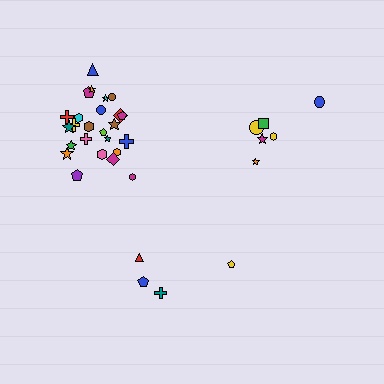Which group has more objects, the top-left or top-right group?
The top-left group.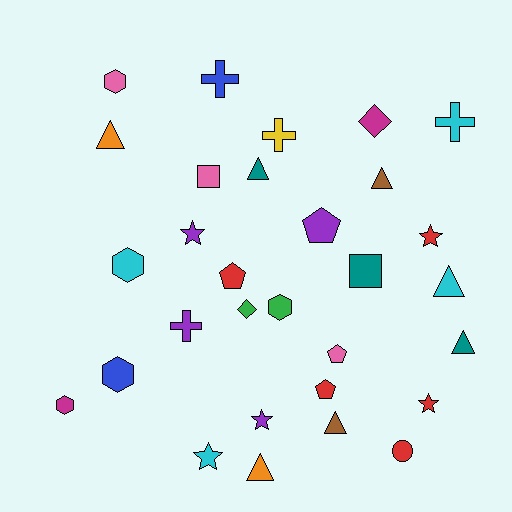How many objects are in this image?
There are 30 objects.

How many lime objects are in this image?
There are no lime objects.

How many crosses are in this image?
There are 4 crosses.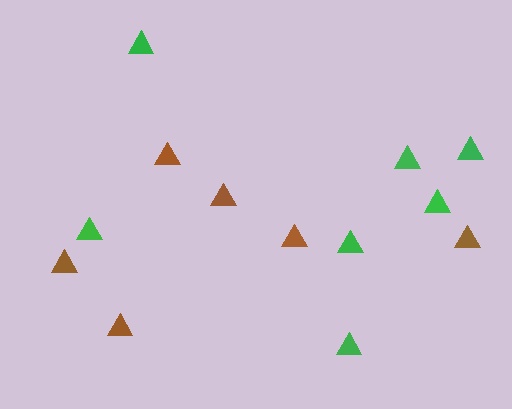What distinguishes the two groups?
There are 2 groups: one group of green triangles (7) and one group of brown triangles (6).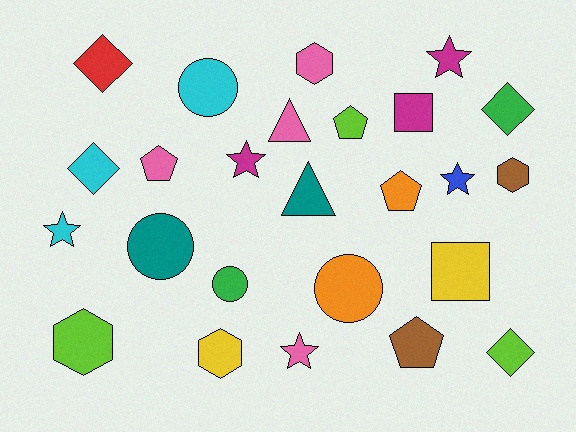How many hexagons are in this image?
There are 4 hexagons.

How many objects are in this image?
There are 25 objects.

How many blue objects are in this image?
There is 1 blue object.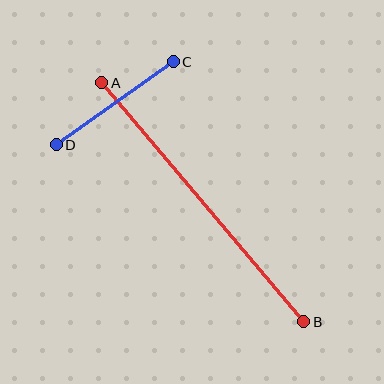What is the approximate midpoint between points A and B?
The midpoint is at approximately (203, 202) pixels.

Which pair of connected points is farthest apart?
Points A and B are farthest apart.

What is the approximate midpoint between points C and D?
The midpoint is at approximately (115, 103) pixels.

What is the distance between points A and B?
The distance is approximately 313 pixels.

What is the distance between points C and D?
The distance is approximately 144 pixels.